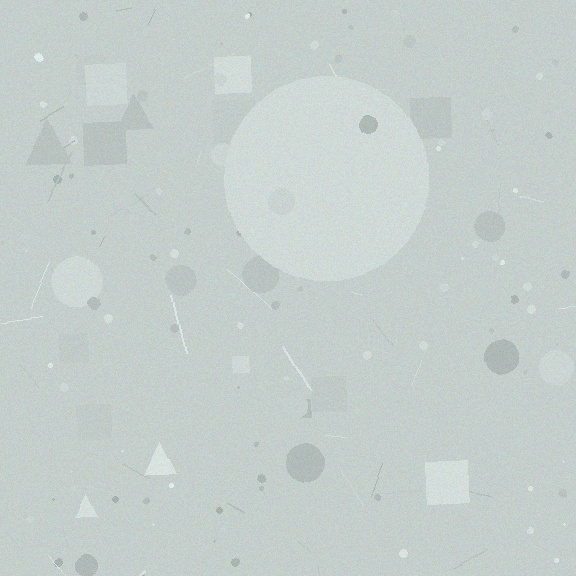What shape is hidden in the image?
A circle is hidden in the image.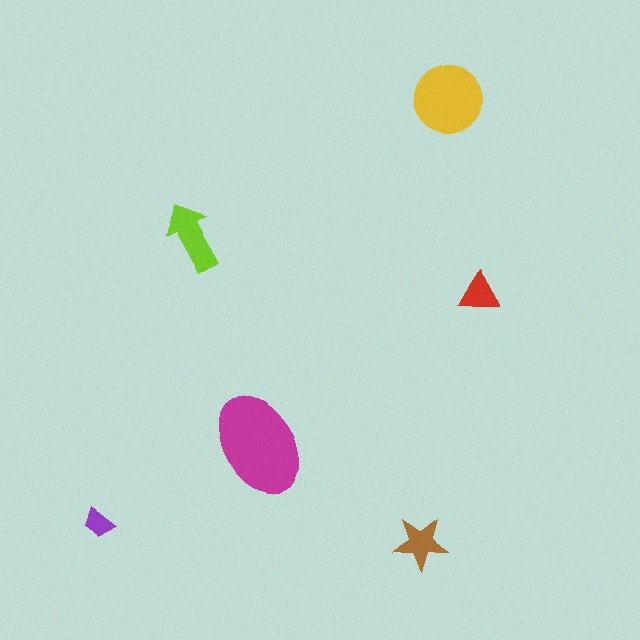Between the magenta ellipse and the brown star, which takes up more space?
The magenta ellipse.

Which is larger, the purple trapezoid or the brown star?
The brown star.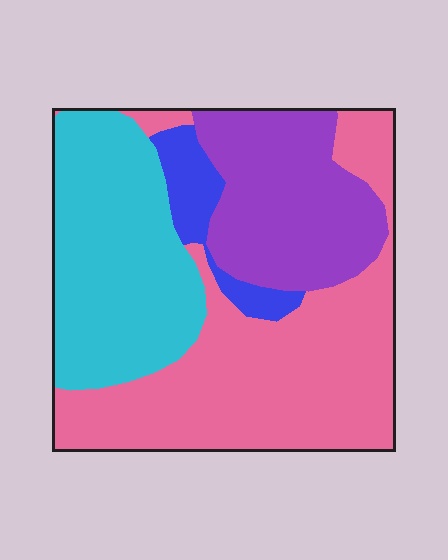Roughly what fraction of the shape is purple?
Purple covers 23% of the shape.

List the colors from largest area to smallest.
From largest to smallest: pink, cyan, purple, blue.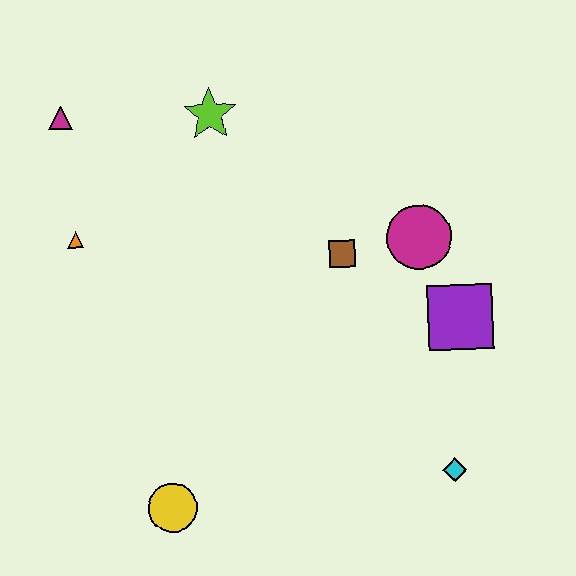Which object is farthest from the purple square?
The magenta triangle is farthest from the purple square.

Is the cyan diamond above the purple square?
No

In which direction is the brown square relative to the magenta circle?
The brown square is to the left of the magenta circle.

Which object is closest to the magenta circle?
The brown square is closest to the magenta circle.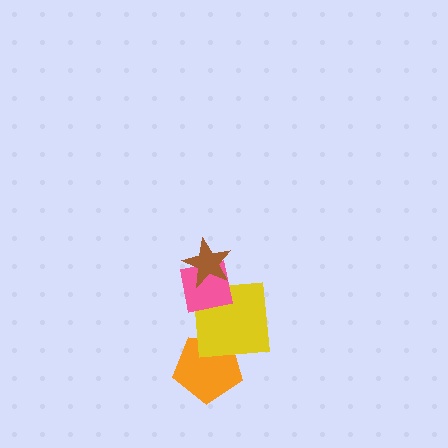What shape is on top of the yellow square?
The pink square is on top of the yellow square.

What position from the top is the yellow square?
The yellow square is 3rd from the top.